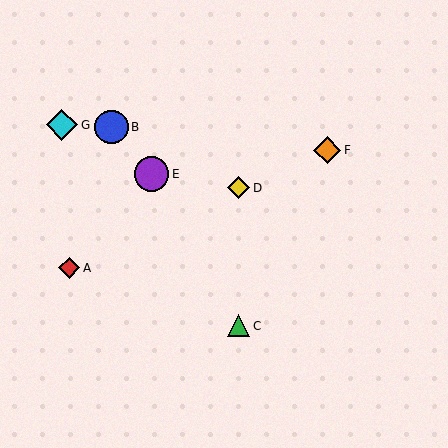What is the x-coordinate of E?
Object E is at x≈152.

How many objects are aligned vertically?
2 objects (C, D) are aligned vertically.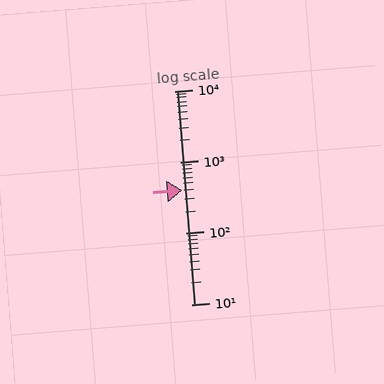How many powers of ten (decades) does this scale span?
The scale spans 3 decades, from 10 to 10000.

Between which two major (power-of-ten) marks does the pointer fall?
The pointer is between 100 and 1000.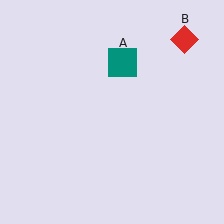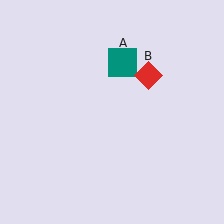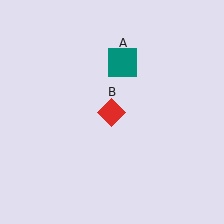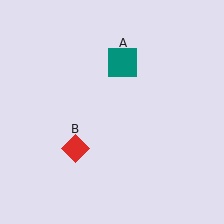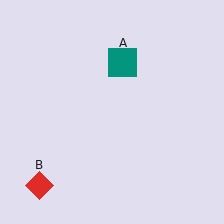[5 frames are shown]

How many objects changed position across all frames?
1 object changed position: red diamond (object B).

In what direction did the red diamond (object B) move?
The red diamond (object B) moved down and to the left.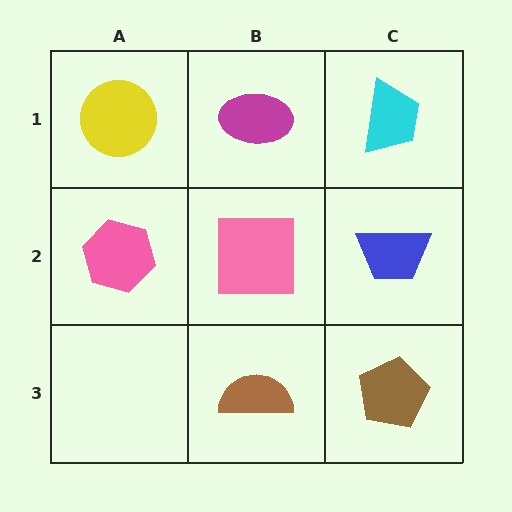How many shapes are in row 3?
2 shapes.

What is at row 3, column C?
A brown pentagon.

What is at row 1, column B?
A magenta ellipse.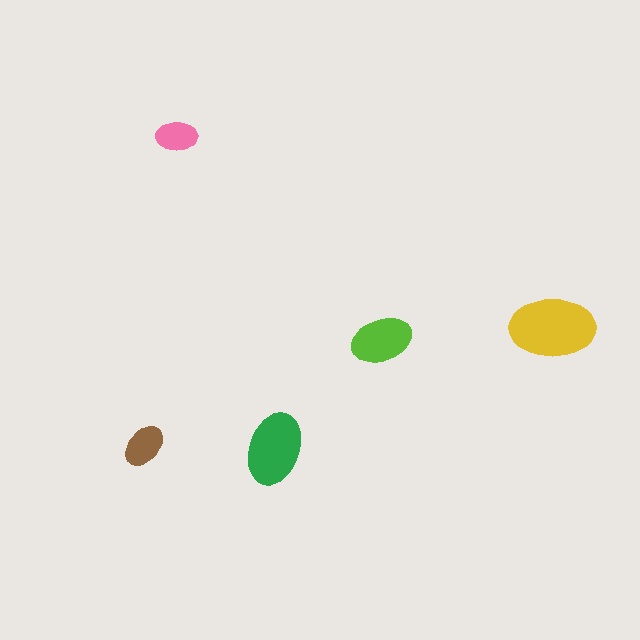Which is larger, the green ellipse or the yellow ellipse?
The yellow one.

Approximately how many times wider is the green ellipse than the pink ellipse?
About 2 times wider.